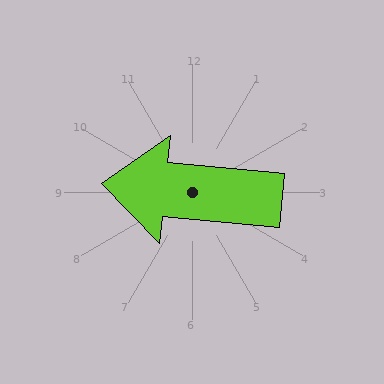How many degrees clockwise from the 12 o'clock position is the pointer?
Approximately 276 degrees.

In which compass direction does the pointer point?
West.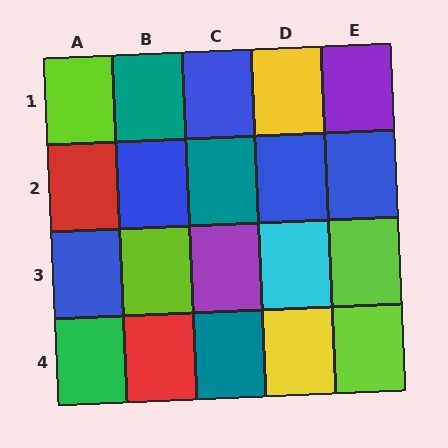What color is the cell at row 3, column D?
Cyan.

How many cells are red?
2 cells are red.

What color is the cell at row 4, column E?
Lime.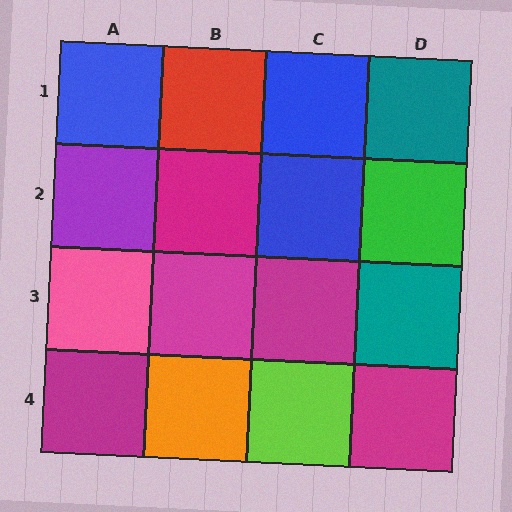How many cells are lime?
1 cell is lime.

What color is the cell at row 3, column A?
Pink.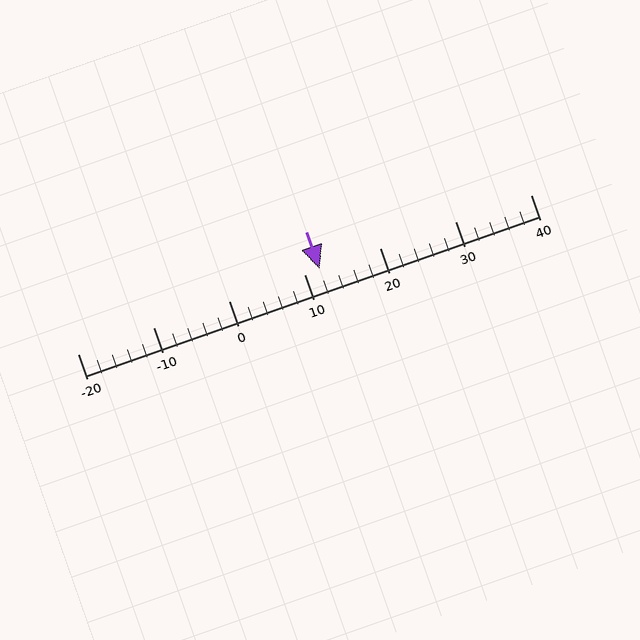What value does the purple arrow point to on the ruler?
The purple arrow points to approximately 12.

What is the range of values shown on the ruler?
The ruler shows values from -20 to 40.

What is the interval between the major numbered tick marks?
The major tick marks are spaced 10 units apart.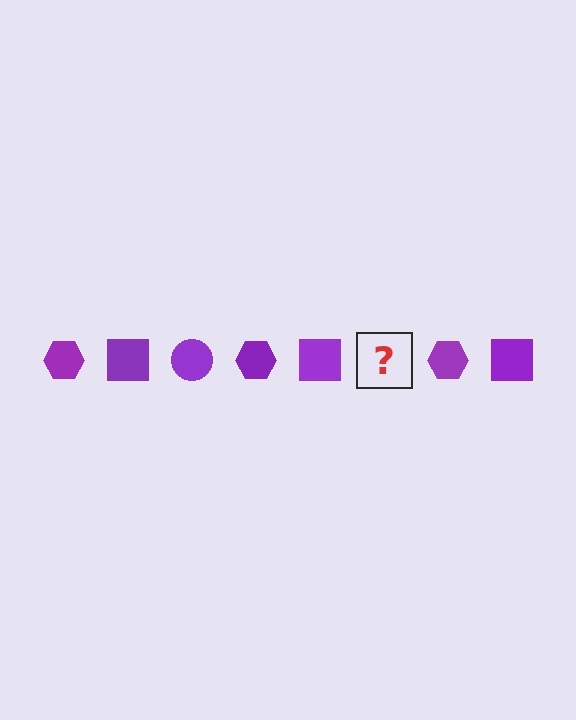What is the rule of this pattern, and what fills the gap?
The rule is that the pattern cycles through hexagon, square, circle shapes in purple. The gap should be filled with a purple circle.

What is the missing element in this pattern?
The missing element is a purple circle.